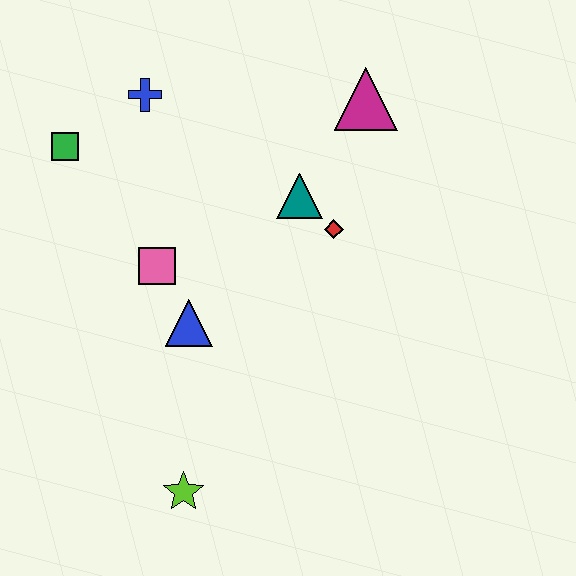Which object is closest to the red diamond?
The teal triangle is closest to the red diamond.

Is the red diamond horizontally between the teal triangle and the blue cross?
No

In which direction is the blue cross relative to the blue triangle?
The blue cross is above the blue triangle.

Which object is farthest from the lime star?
The magenta triangle is farthest from the lime star.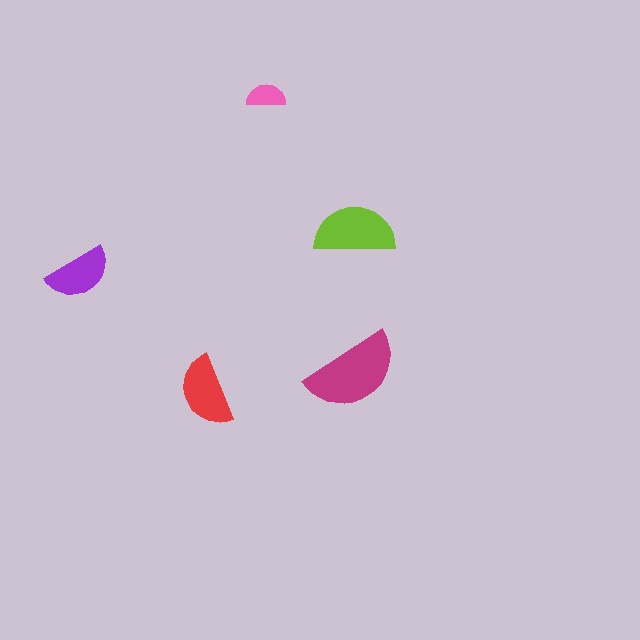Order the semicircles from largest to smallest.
the magenta one, the lime one, the red one, the purple one, the pink one.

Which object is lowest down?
The red semicircle is bottommost.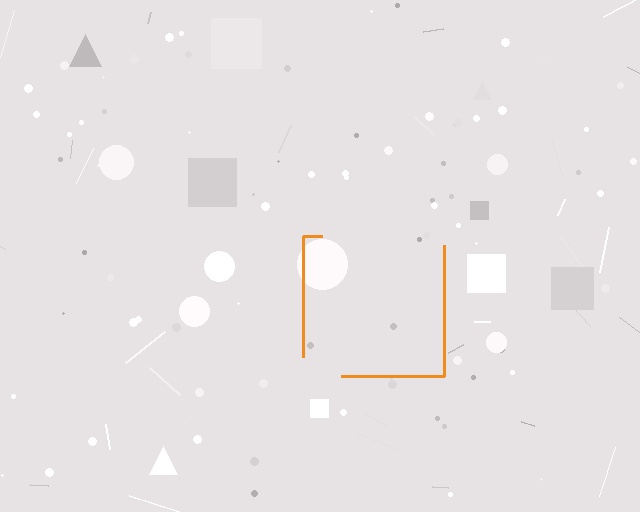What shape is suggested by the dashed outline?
The dashed outline suggests a square.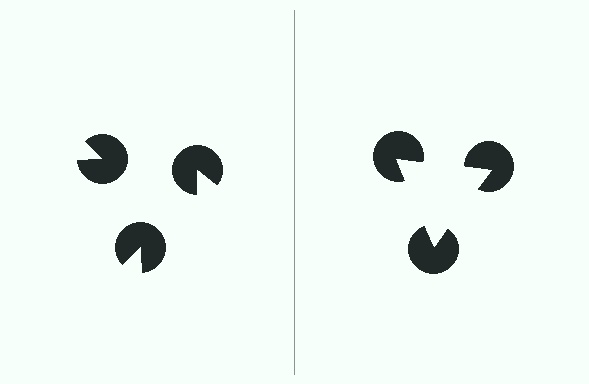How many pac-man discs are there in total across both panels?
6 — 3 on each side.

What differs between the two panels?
The pac-man discs are positioned identically on both sides; only the wedge orientations differ. On the right they align to a triangle; on the left they are misaligned.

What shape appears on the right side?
An illusory triangle.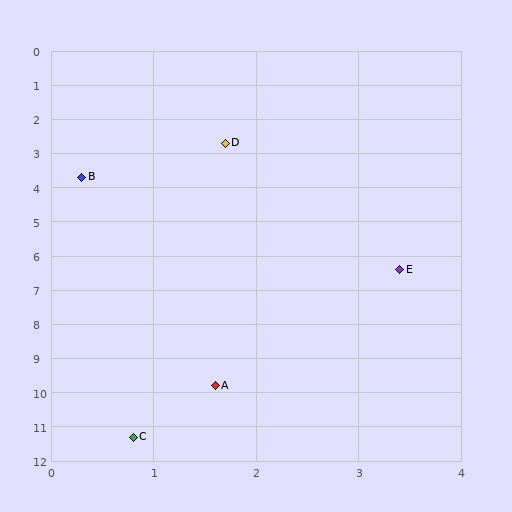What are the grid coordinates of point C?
Point C is at approximately (0.8, 11.3).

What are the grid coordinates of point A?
Point A is at approximately (1.6, 9.8).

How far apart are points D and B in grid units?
Points D and B are about 1.7 grid units apart.